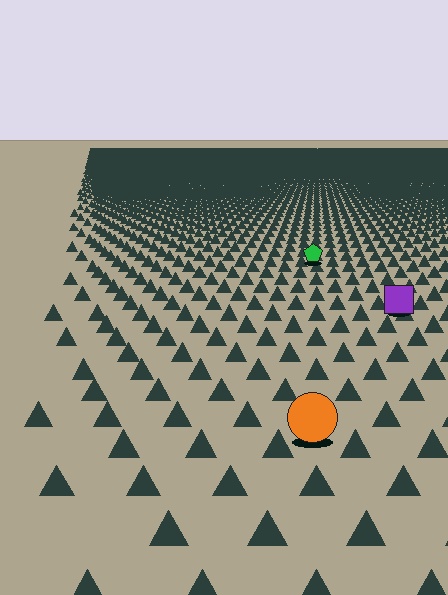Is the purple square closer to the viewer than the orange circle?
No. The orange circle is closer — you can tell from the texture gradient: the ground texture is coarser near it.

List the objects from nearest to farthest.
From nearest to farthest: the orange circle, the purple square, the green pentagon.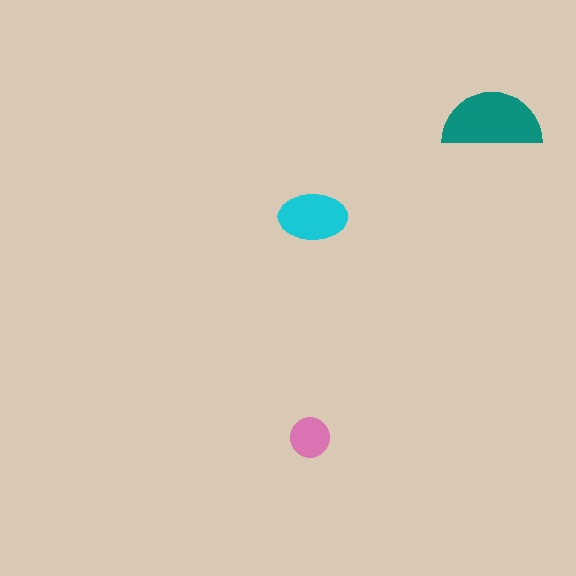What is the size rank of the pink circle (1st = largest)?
3rd.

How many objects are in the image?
There are 3 objects in the image.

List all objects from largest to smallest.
The teal semicircle, the cyan ellipse, the pink circle.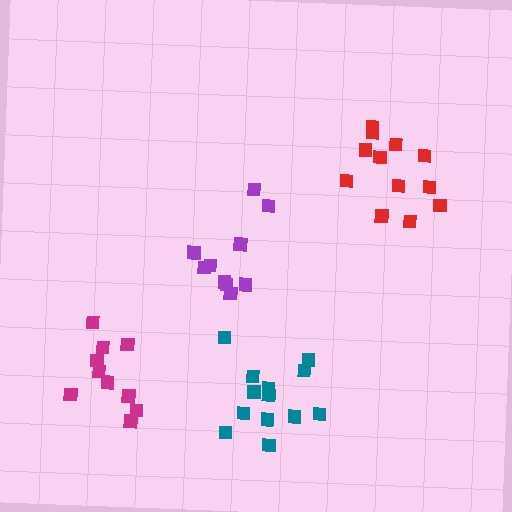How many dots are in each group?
Group 1: 12 dots, Group 2: 13 dots, Group 3: 10 dots, Group 4: 10 dots (45 total).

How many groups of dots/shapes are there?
There are 4 groups.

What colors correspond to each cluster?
The clusters are colored: red, teal, magenta, purple.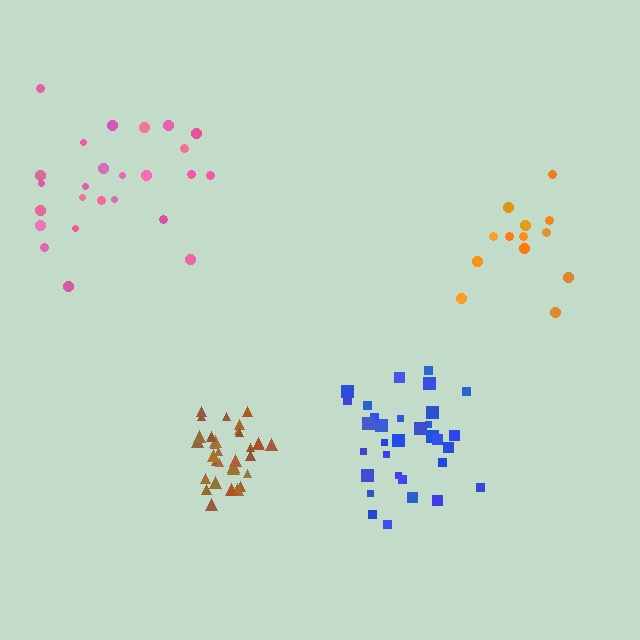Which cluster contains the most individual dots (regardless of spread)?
Blue (32).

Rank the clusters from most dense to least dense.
brown, blue, orange, pink.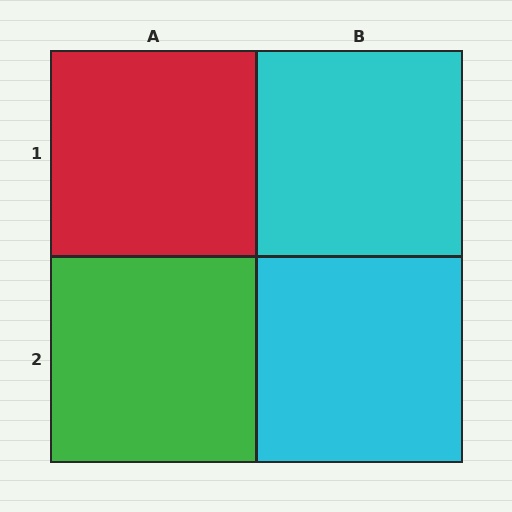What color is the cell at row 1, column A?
Red.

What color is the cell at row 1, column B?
Cyan.